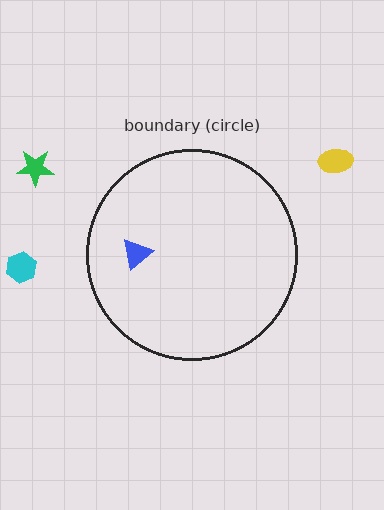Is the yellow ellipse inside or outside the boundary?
Outside.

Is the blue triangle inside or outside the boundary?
Inside.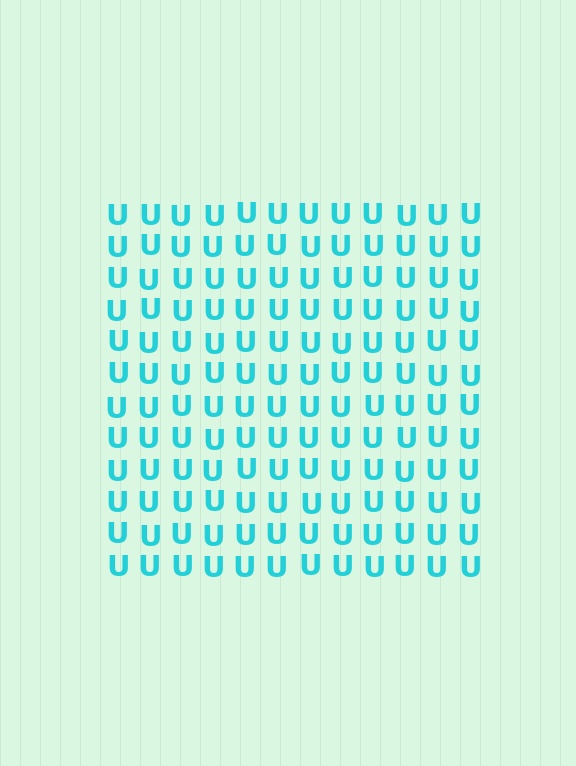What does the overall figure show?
The overall figure shows a square.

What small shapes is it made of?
It is made of small letter U's.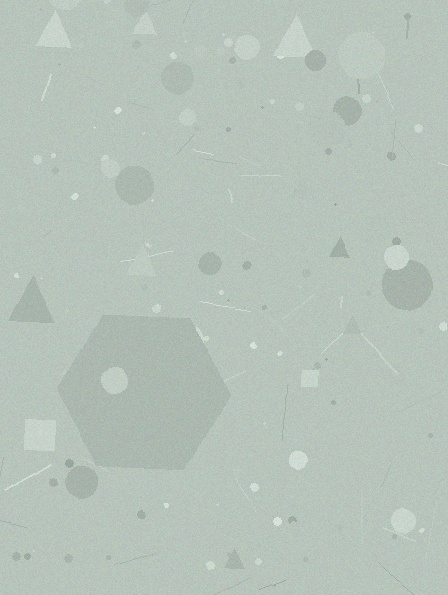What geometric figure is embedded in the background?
A hexagon is embedded in the background.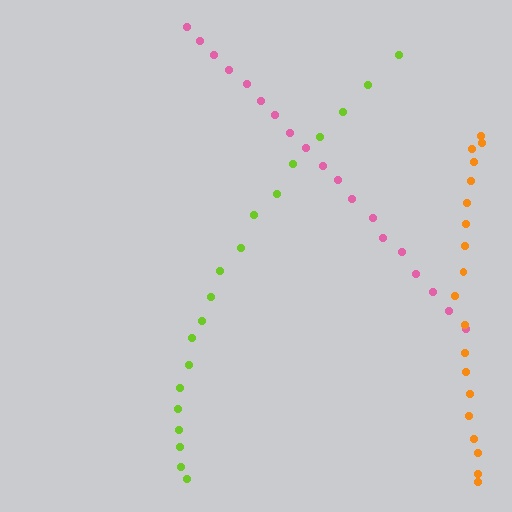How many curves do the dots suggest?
There are 3 distinct paths.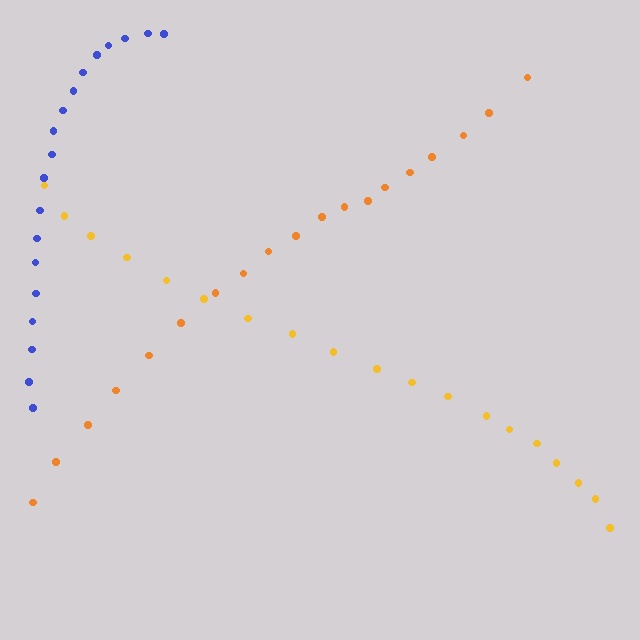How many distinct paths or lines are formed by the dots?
There are 3 distinct paths.